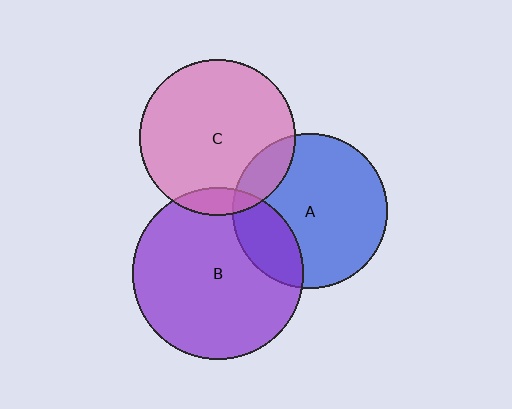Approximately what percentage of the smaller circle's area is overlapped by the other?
Approximately 15%.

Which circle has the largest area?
Circle B (purple).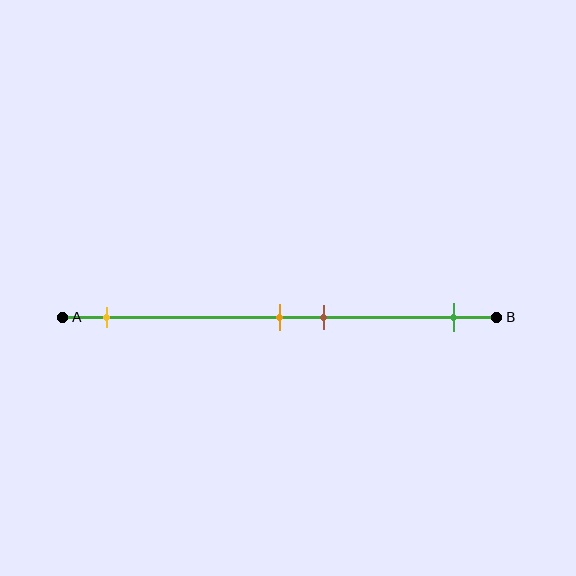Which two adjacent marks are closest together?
The orange and brown marks are the closest adjacent pair.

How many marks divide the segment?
There are 4 marks dividing the segment.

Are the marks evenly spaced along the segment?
No, the marks are not evenly spaced.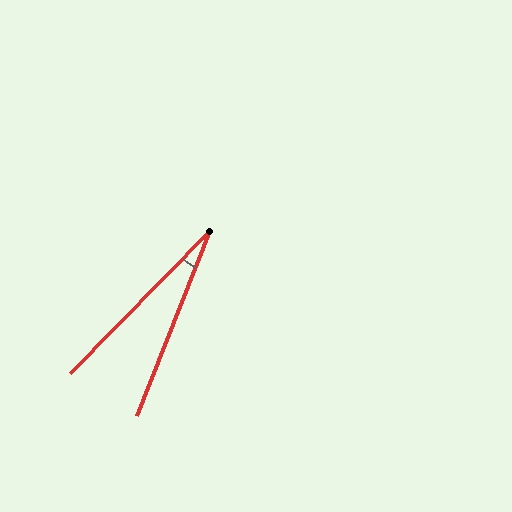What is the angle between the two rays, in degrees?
Approximately 23 degrees.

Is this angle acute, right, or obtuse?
It is acute.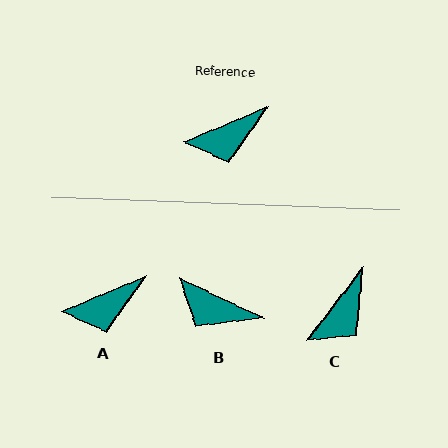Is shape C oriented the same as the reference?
No, it is off by about 30 degrees.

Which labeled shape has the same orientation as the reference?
A.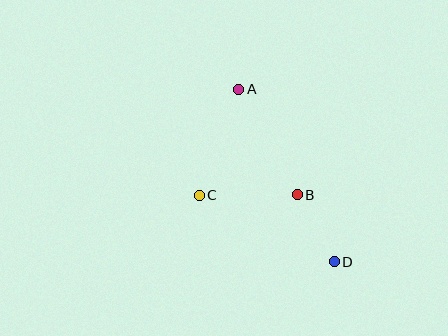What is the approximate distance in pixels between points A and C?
The distance between A and C is approximately 113 pixels.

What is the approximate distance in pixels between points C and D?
The distance between C and D is approximately 150 pixels.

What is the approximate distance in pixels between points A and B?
The distance between A and B is approximately 121 pixels.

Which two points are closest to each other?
Points B and D are closest to each other.